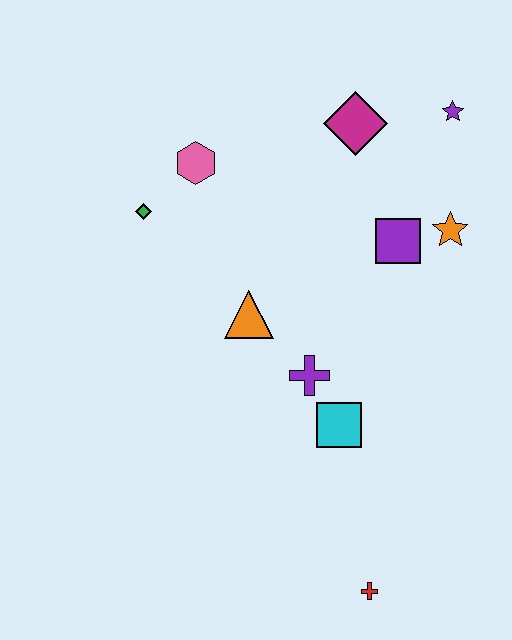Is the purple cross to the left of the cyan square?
Yes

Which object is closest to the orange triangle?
The purple cross is closest to the orange triangle.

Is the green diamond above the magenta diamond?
No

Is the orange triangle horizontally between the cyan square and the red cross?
No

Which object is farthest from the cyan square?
The purple star is farthest from the cyan square.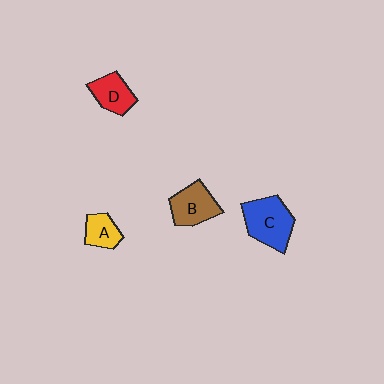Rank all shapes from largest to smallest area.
From largest to smallest: C (blue), B (brown), D (red), A (yellow).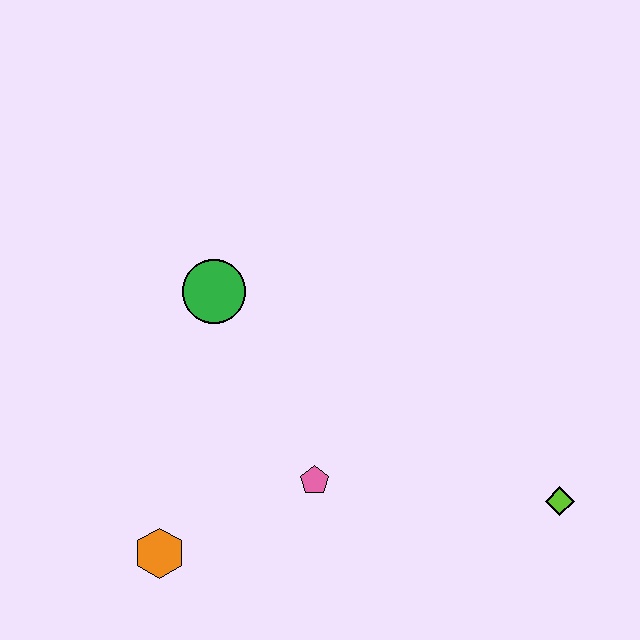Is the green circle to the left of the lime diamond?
Yes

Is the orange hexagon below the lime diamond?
Yes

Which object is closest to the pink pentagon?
The orange hexagon is closest to the pink pentagon.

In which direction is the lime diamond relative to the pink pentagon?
The lime diamond is to the right of the pink pentagon.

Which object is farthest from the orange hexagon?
The lime diamond is farthest from the orange hexagon.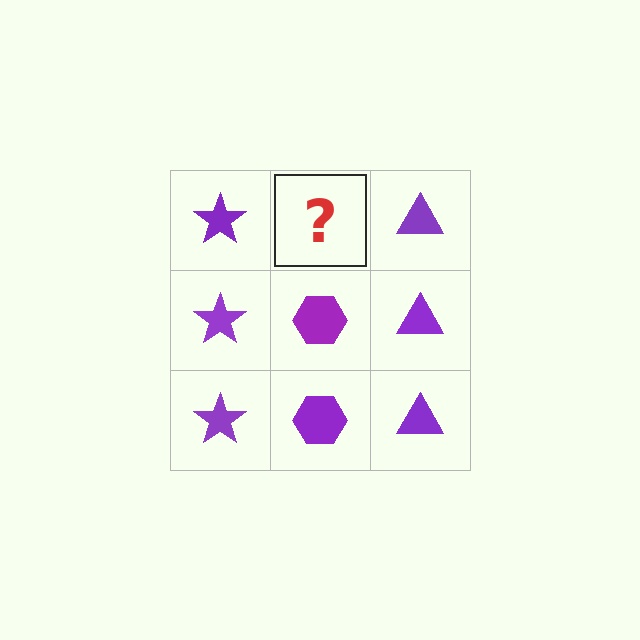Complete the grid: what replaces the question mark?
The question mark should be replaced with a purple hexagon.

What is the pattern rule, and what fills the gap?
The rule is that each column has a consistent shape. The gap should be filled with a purple hexagon.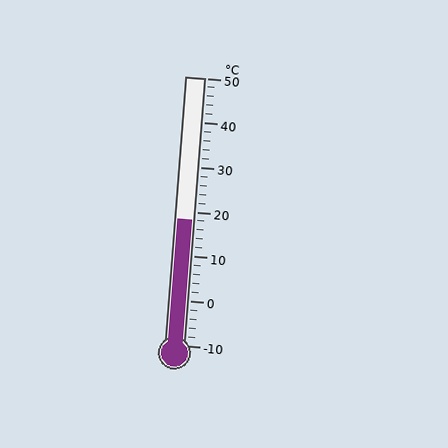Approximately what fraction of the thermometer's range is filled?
The thermometer is filled to approximately 45% of its range.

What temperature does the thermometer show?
The thermometer shows approximately 18°C.